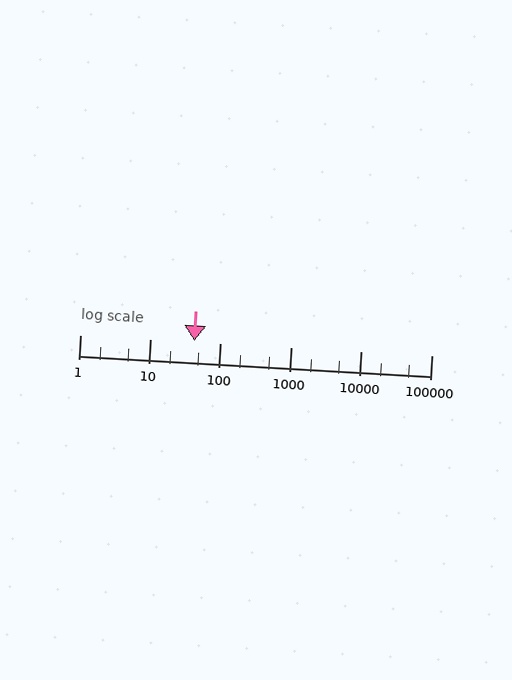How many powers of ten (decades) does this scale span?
The scale spans 5 decades, from 1 to 100000.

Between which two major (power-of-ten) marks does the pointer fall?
The pointer is between 10 and 100.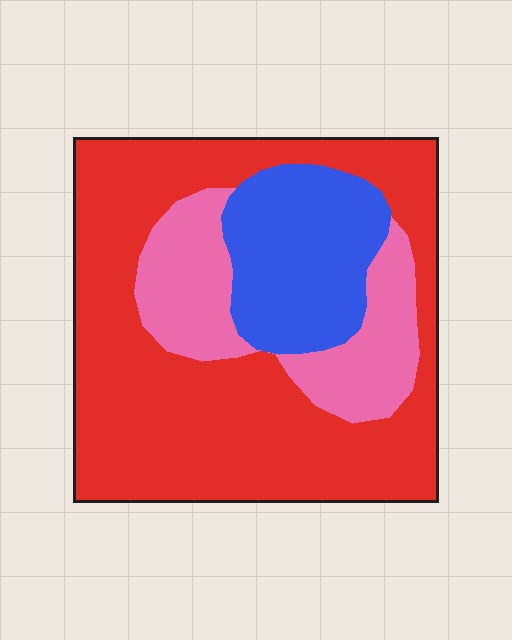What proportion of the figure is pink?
Pink takes up about one fifth (1/5) of the figure.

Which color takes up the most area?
Red, at roughly 60%.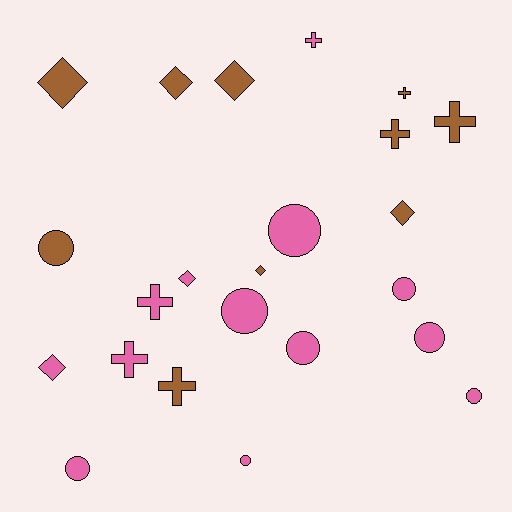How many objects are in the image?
There are 23 objects.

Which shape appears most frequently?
Circle, with 9 objects.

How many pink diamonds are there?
There are 2 pink diamonds.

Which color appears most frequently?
Pink, with 13 objects.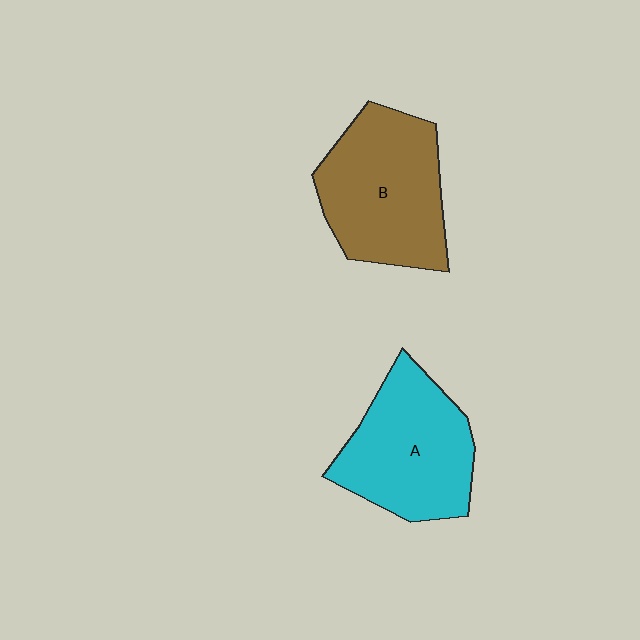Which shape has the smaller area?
Shape A (cyan).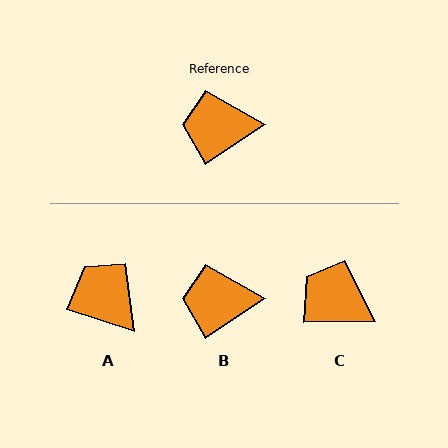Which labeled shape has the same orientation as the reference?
B.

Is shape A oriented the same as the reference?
No, it is off by about 52 degrees.